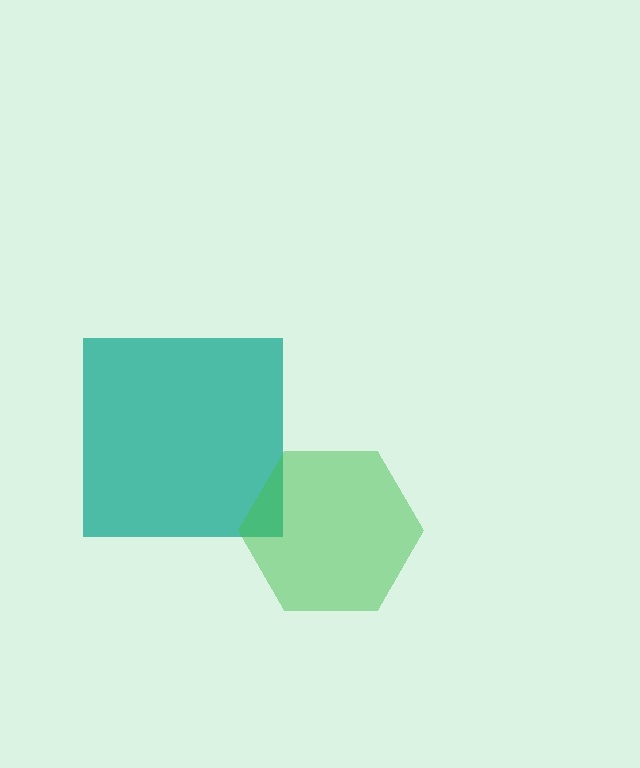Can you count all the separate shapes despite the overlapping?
Yes, there are 2 separate shapes.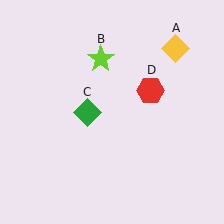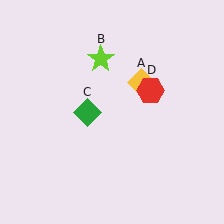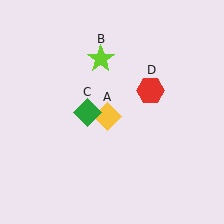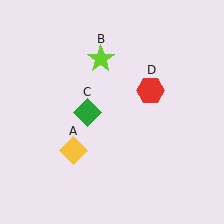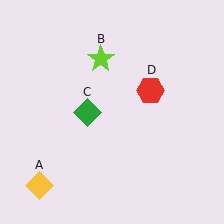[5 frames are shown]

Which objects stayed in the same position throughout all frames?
Lime star (object B) and green diamond (object C) and red hexagon (object D) remained stationary.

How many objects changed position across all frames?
1 object changed position: yellow diamond (object A).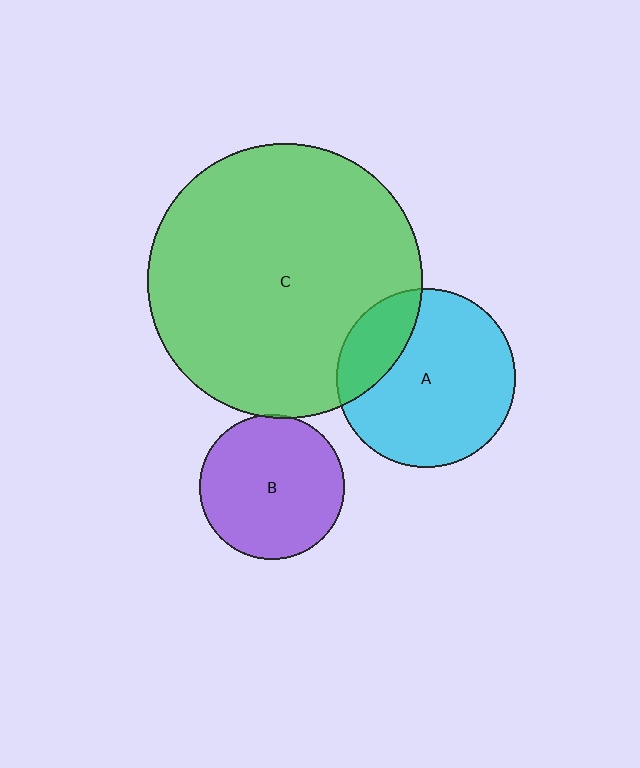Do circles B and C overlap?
Yes.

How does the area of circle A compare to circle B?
Approximately 1.5 times.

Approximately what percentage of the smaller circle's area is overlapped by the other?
Approximately 5%.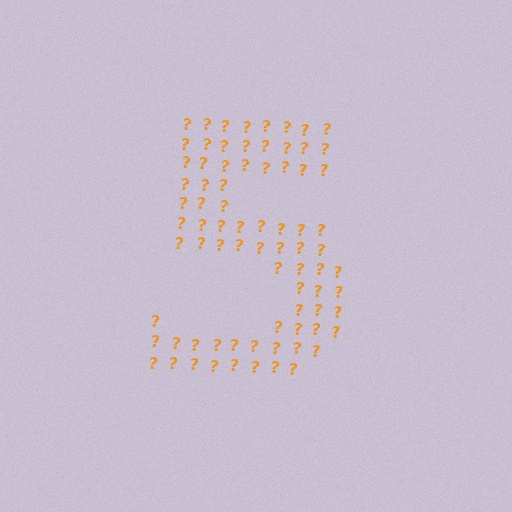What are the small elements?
The small elements are question marks.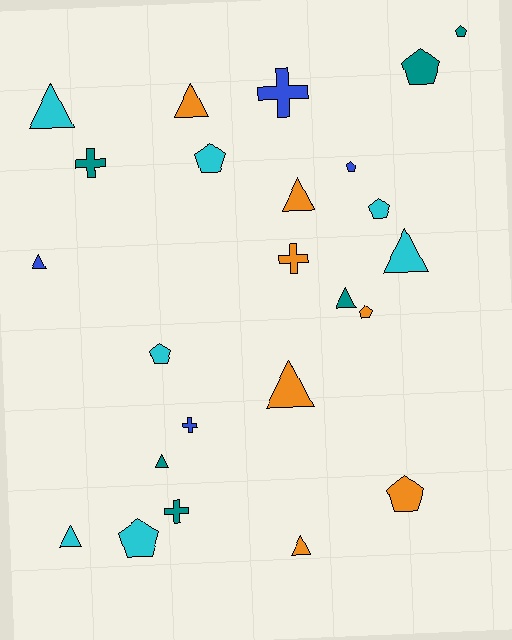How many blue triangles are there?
There is 1 blue triangle.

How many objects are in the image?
There are 24 objects.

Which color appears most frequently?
Cyan, with 7 objects.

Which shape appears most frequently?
Triangle, with 10 objects.